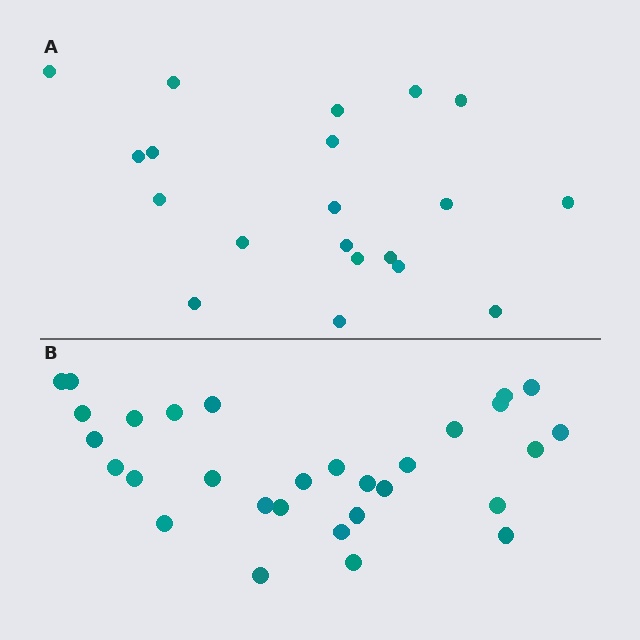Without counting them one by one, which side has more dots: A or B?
Region B (the bottom region) has more dots.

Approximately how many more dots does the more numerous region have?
Region B has roughly 10 or so more dots than region A.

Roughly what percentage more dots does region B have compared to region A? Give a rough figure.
About 50% more.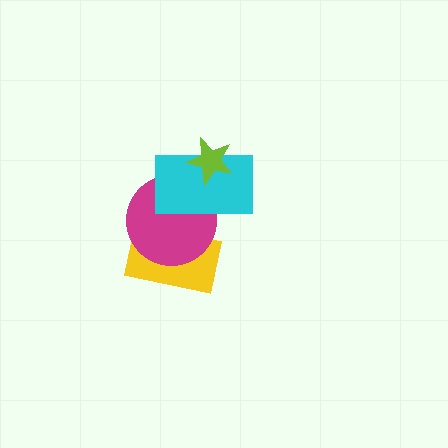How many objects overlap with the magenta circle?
2 objects overlap with the magenta circle.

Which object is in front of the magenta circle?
The cyan rectangle is in front of the magenta circle.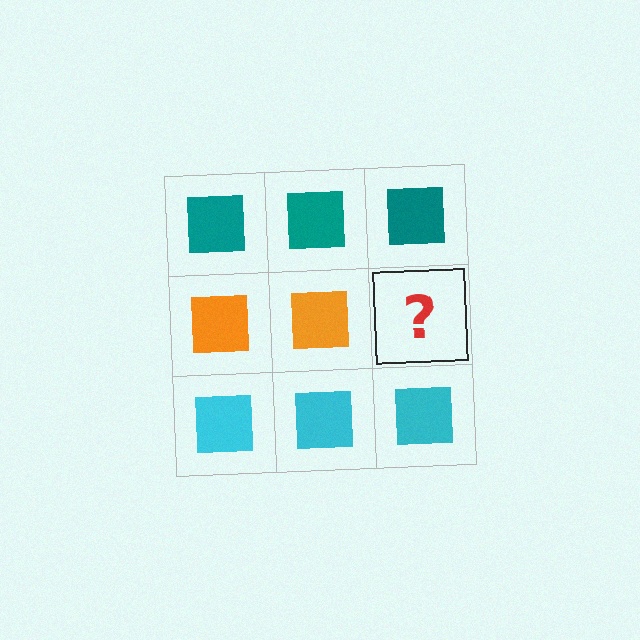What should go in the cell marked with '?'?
The missing cell should contain an orange square.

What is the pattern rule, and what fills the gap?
The rule is that each row has a consistent color. The gap should be filled with an orange square.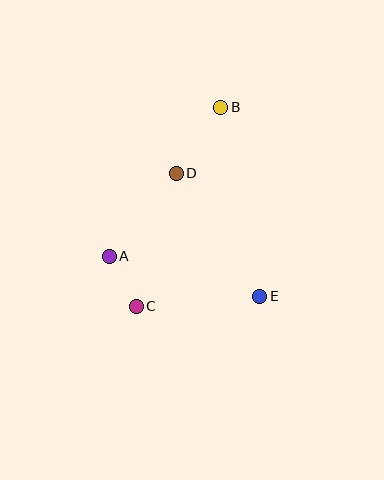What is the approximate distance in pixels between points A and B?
The distance between A and B is approximately 186 pixels.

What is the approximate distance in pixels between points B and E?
The distance between B and E is approximately 193 pixels.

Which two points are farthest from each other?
Points B and C are farthest from each other.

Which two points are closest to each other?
Points A and C are closest to each other.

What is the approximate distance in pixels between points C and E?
The distance between C and E is approximately 124 pixels.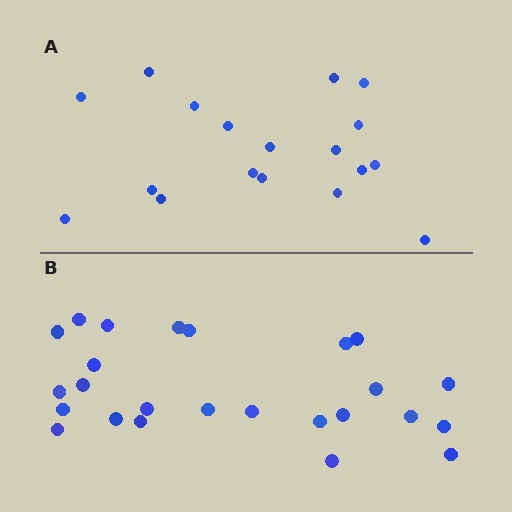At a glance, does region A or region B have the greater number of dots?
Region B (the bottom region) has more dots.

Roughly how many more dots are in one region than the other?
Region B has roughly 8 or so more dots than region A.